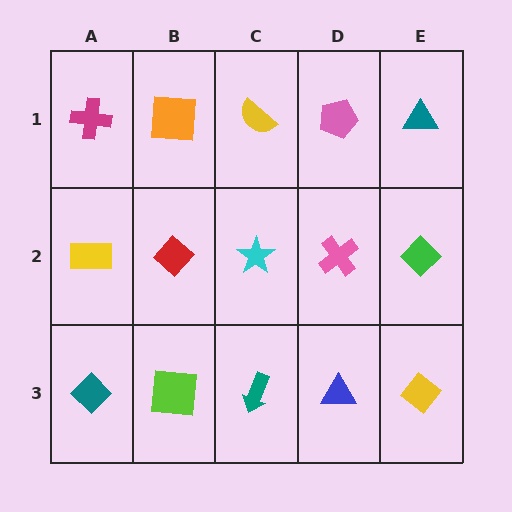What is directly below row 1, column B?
A red diamond.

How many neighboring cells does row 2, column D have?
4.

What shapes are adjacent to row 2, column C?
A yellow semicircle (row 1, column C), a teal arrow (row 3, column C), a red diamond (row 2, column B), a pink cross (row 2, column D).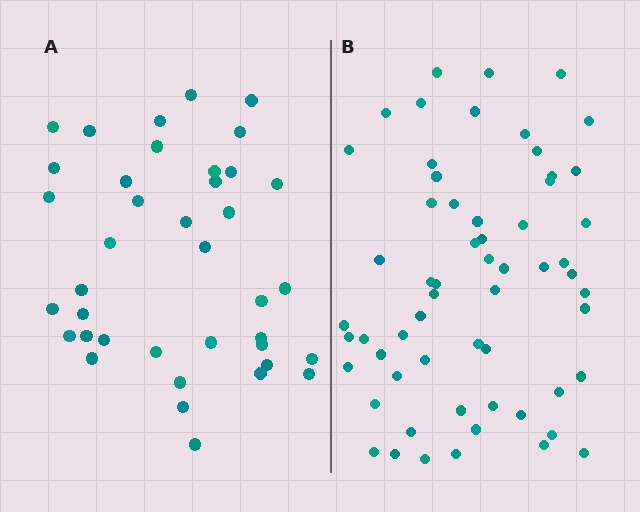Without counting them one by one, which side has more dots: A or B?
Region B (the right region) has more dots.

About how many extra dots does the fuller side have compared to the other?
Region B has approximately 20 more dots than region A.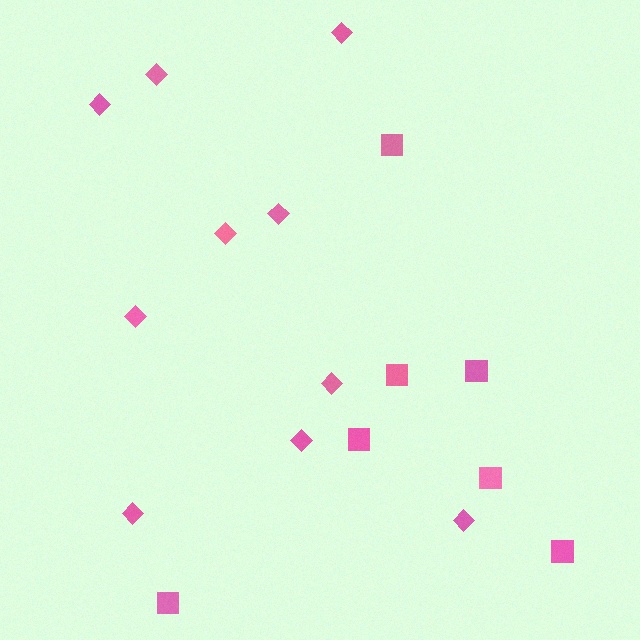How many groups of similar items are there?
There are 2 groups: one group of squares (7) and one group of diamonds (10).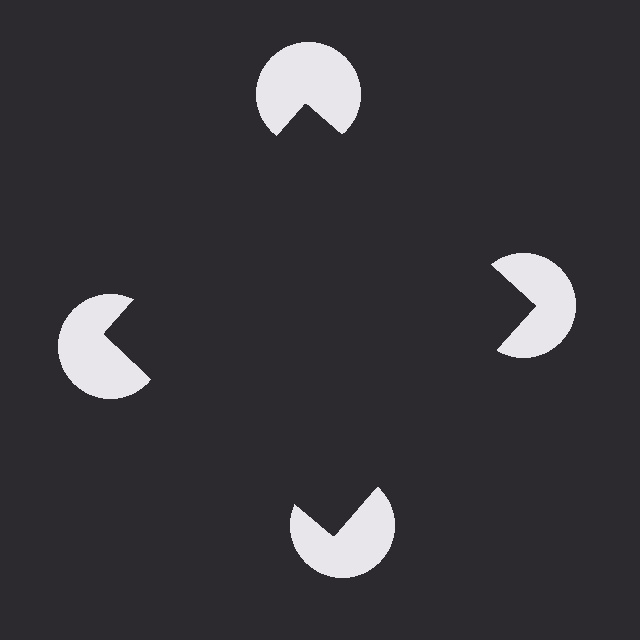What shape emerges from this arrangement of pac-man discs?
An illusory square — its edges are inferred from the aligned wedge cuts in the pac-man discs, not physically drawn.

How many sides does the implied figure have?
4 sides.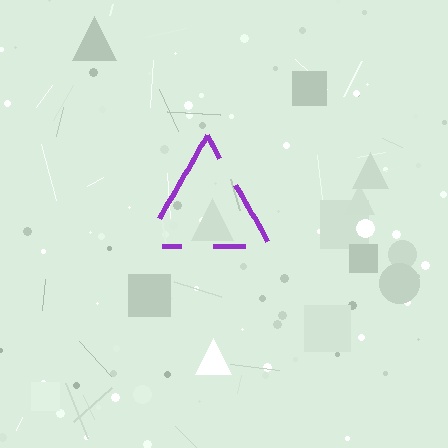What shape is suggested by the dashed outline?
The dashed outline suggests a triangle.